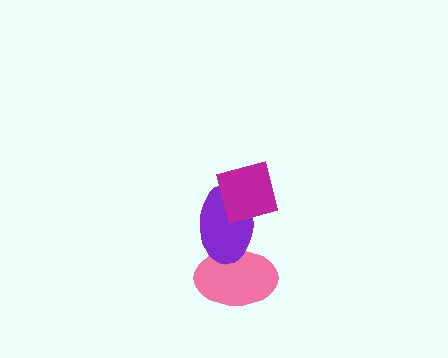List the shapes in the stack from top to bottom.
From top to bottom: the magenta square, the purple ellipse, the pink ellipse.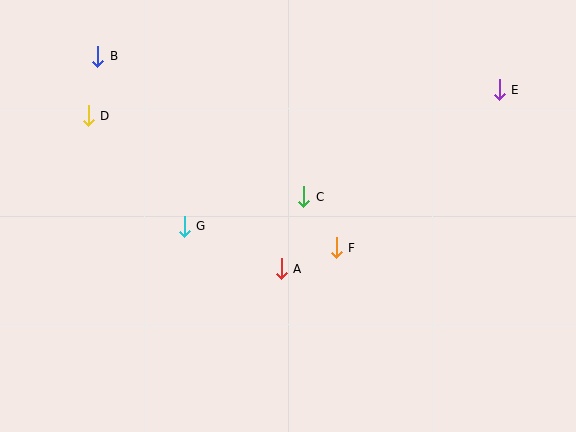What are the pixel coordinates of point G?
Point G is at (184, 226).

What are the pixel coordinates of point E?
Point E is at (499, 90).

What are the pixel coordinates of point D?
Point D is at (88, 116).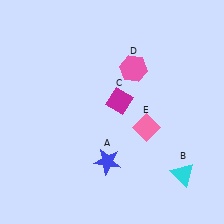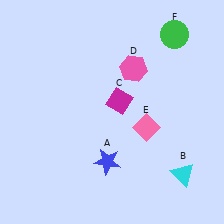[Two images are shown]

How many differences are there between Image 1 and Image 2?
There is 1 difference between the two images.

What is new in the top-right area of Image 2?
A green circle (F) was added in the top-right area of Image 2.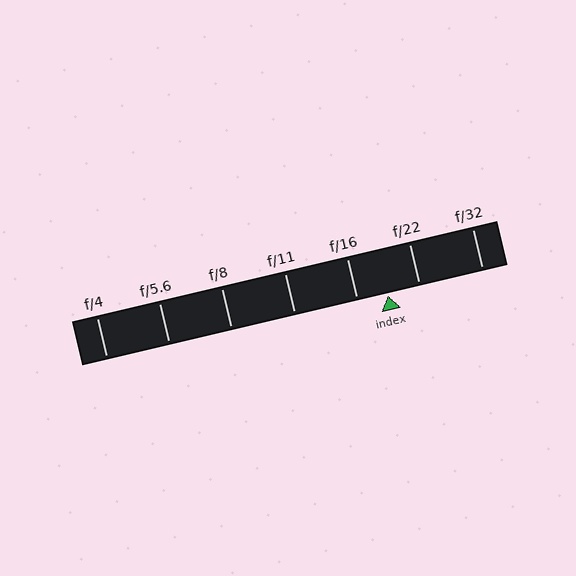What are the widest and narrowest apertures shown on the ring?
The widest aperture shown is f/4 and the narrowest is f/32.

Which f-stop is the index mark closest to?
The index mark is closest to f/16.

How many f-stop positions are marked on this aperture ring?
There are 7 f-stop positions marked.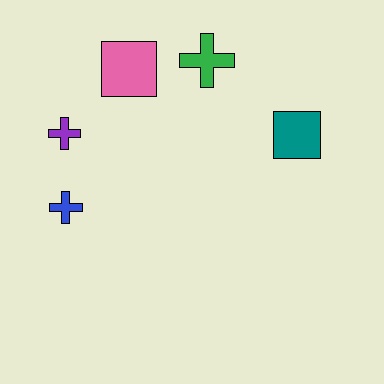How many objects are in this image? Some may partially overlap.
There are 5 objects.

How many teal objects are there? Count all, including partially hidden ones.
There is 1 teal object.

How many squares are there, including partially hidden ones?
There are 2 squares.